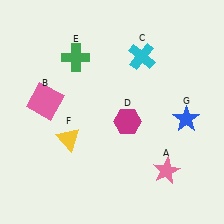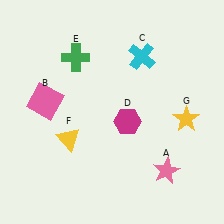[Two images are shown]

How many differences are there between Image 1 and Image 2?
There is 1 difference between the two images.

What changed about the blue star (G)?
In Image 1, G is blue. In Image 2, it changed to yellow.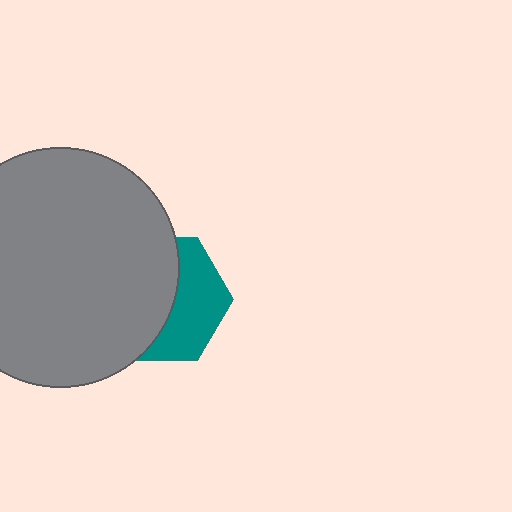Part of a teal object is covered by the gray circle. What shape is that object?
It is a hexagon.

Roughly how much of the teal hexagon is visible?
A small part of it is visible (roughly 43%).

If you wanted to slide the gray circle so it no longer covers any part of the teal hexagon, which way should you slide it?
Slide it left — that is the most direct way to separate the two shapes.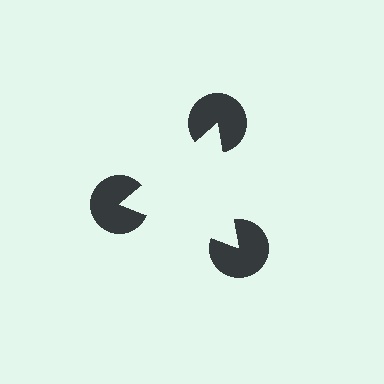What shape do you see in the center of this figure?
An illusory triangle — its edges are inferred from the aligned wedge cuts in the pac-man discs, not physically drawn.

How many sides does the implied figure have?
3 sides.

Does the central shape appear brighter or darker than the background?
It typically appears slightly brighter than the background, even though no actual brightness change is drawn.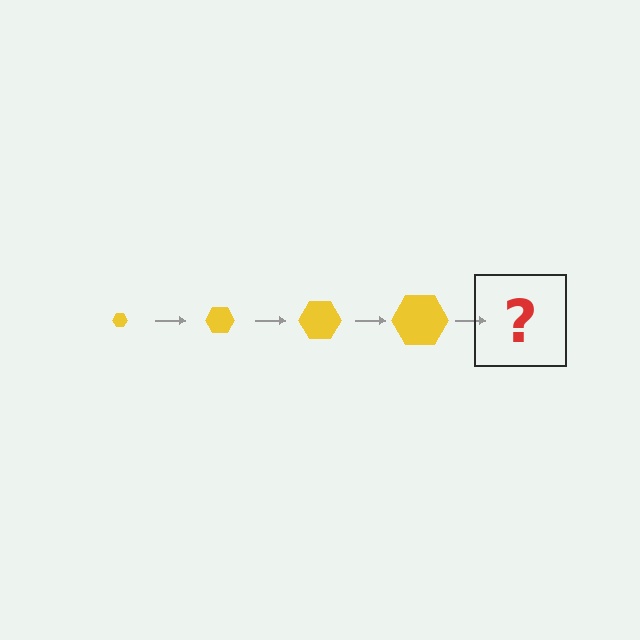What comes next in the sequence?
The next element should be a yellow hexagon, larger than the previous one.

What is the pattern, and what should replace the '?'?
The pattern is that the hexagon gets progressively larger each step. The '?' should be a yellow hexagon, larger than the previous one.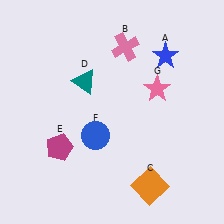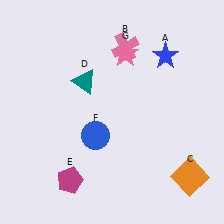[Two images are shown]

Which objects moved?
The objects that moved are: the orange square (C), the magenta pentagon (E), the pink star (G).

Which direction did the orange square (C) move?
The orange square (C) moved right.